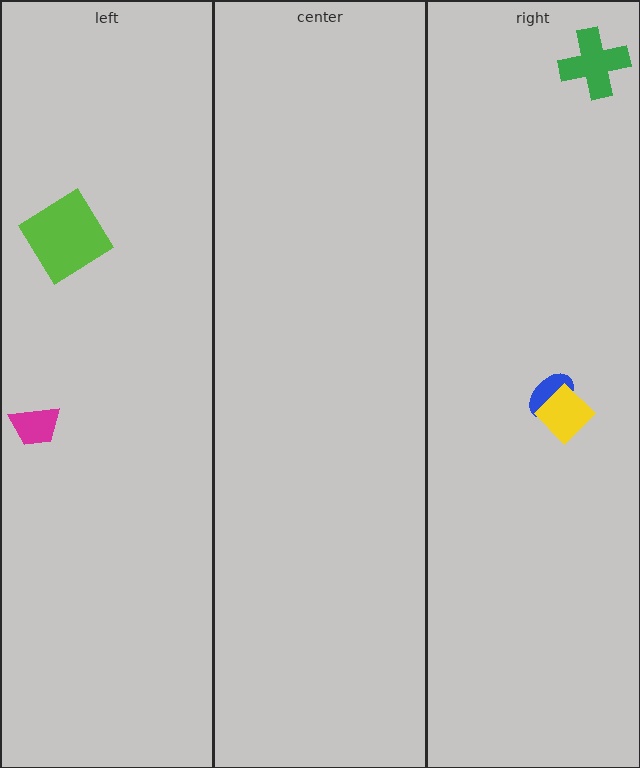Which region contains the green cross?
The right region.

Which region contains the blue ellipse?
The right region.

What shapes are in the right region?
The green cross, the blue ellipse, the yellow diamond.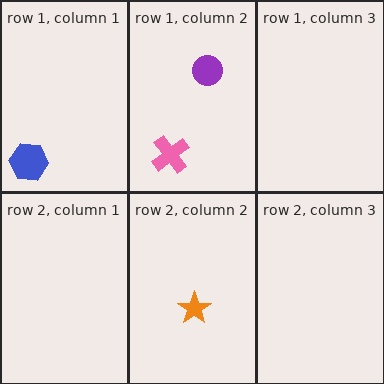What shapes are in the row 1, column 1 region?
The blue hexagon.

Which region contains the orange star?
The row 2, column 2 region.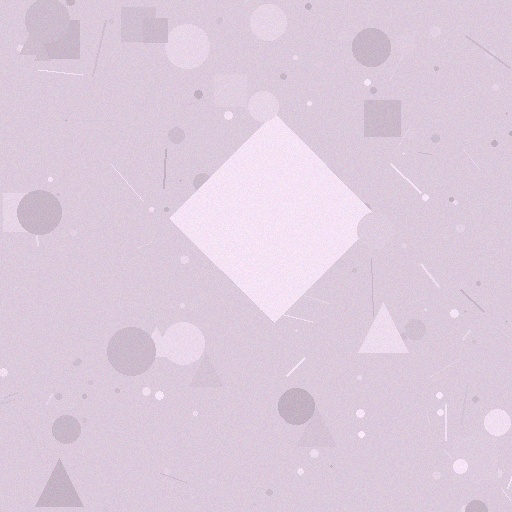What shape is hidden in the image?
A diamond is hidden in the image.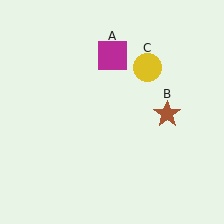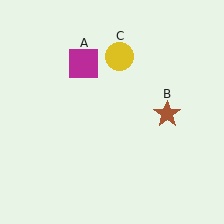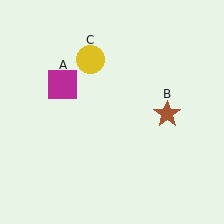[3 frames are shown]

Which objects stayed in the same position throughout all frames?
Brown star (object B) remained stationary.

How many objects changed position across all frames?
2 objects changed position: magenta square (object A), yellow circle (object C).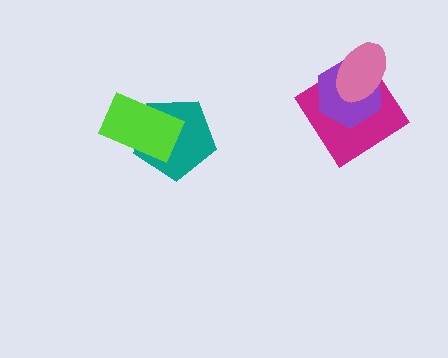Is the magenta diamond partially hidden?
Yes, it is partially covered by another shape.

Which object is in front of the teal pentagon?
The lime rectangle is in front of the teal pentagon.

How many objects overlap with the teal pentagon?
1 object overlaps with the teal pentagon.